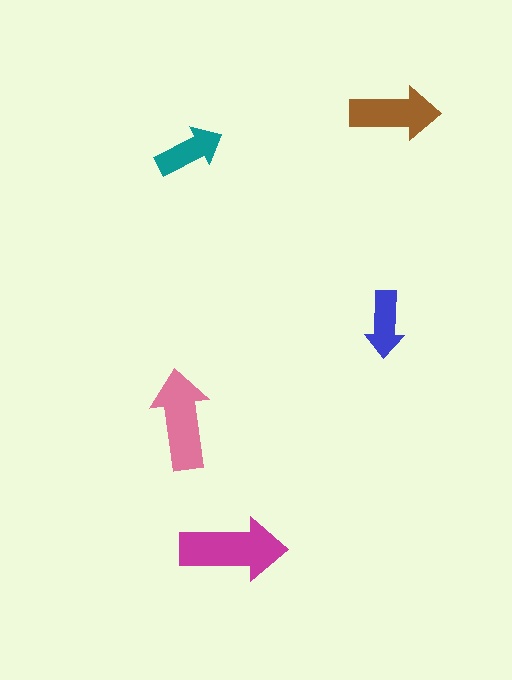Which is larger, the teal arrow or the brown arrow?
The brown one.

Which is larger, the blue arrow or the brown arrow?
The brown one.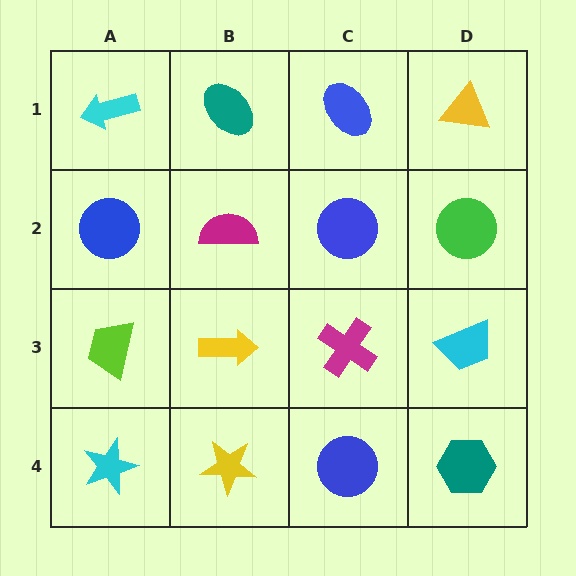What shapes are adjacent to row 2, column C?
A blue ellipse (row 1, column C), a magenta cross (row 3, column C), a magenta semicircle (row 2, column B), a green circle (row 2, column D).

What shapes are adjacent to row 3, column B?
A magenta semicircle (row 2, column B), a yellow star (row 4, column B), a lime trapezoid (row 3, column A), a magenta cross (row 3, column C).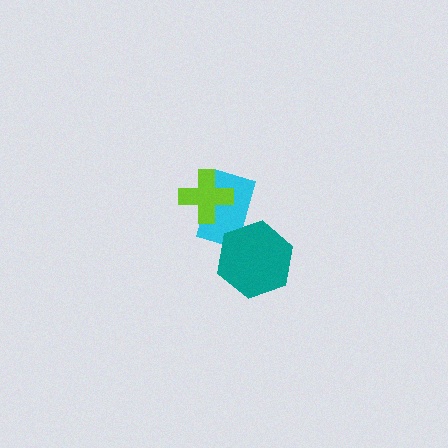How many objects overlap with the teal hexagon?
1 object overlaps with the teal hexagon.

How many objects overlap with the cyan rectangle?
2 objects overlap with the cyan rectangle.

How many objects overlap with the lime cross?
1 object overlaps with the lime cross.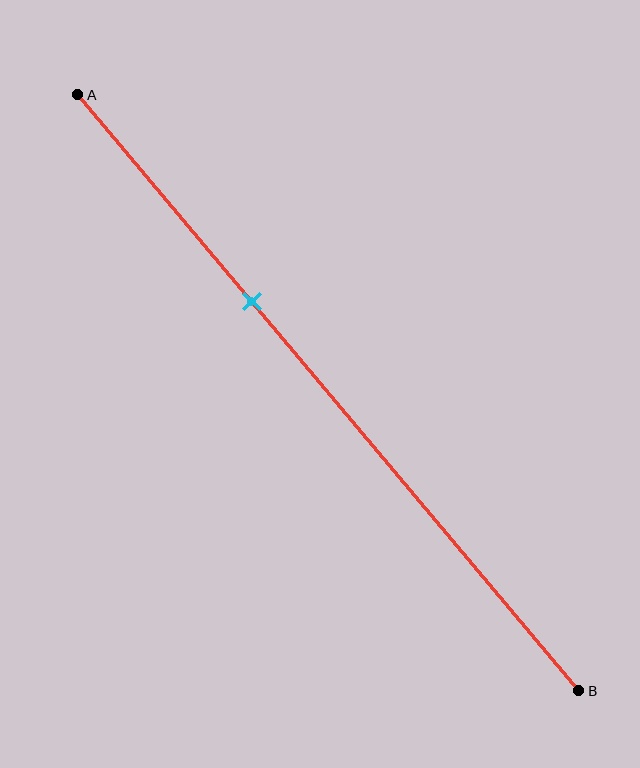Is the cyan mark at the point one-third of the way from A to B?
Yes, the mark is approximately at the one-third point.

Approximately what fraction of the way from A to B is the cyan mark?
The cyan mark is approximately 35% of the way from A to B.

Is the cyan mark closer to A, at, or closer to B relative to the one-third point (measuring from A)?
The cyan mark is approximately at the one-third point of segment AB.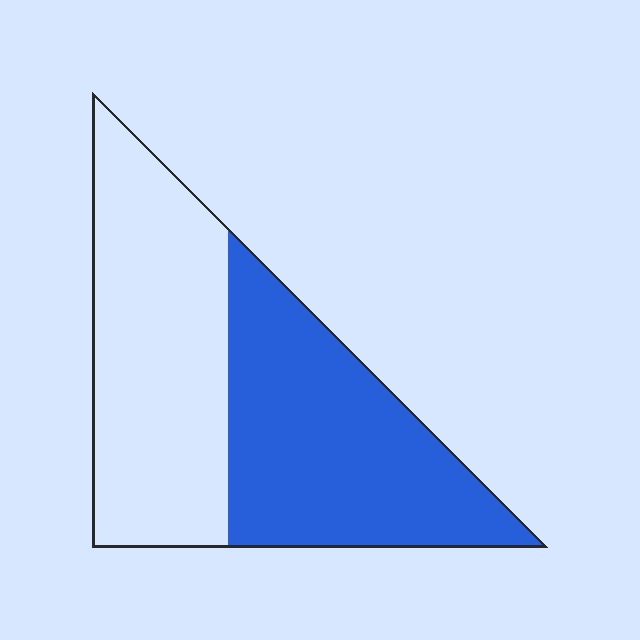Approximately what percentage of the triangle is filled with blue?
Approximately 50%.